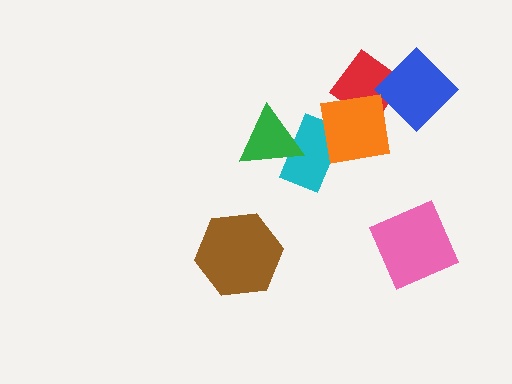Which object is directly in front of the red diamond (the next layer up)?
The blue diamond is directly in front of the red diamond.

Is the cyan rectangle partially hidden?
Yes, it is partially covered by another shape.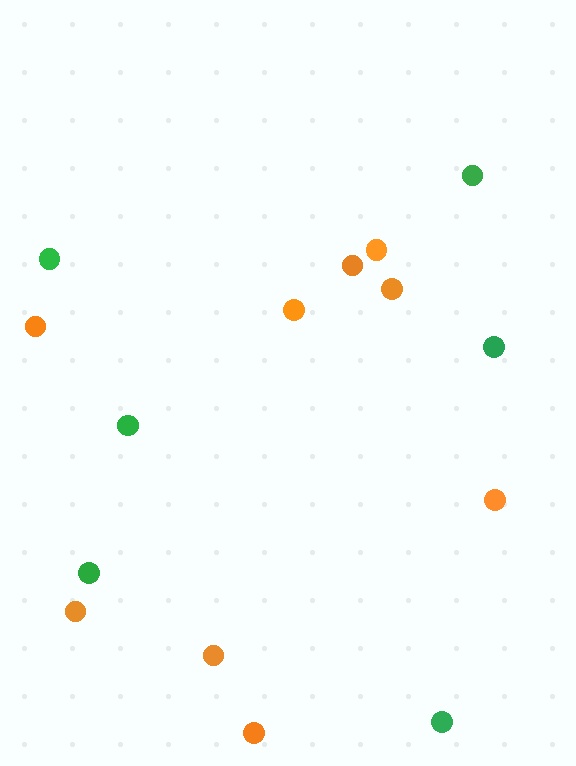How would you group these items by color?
There are 2 groups: one group of green circles (6) and one group of orange circles (9).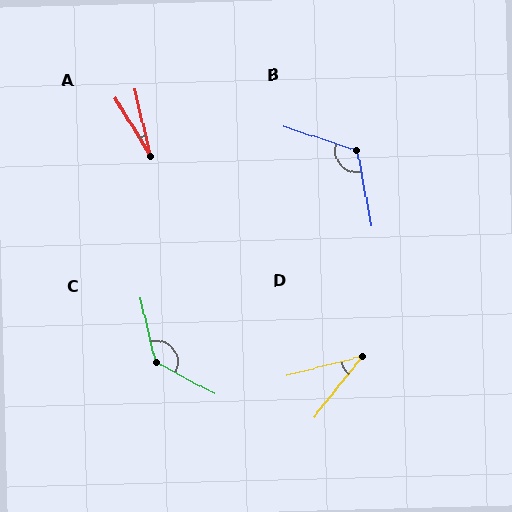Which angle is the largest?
C, at approximately 132 degrees.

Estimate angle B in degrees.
Approximately 119 degrees.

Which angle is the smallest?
A, at approximately 18 degrees.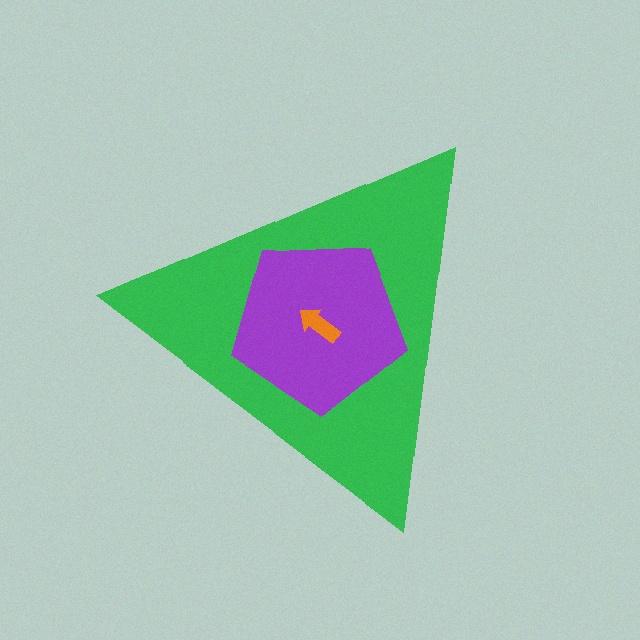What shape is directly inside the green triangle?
The purple pentagon.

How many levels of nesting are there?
3.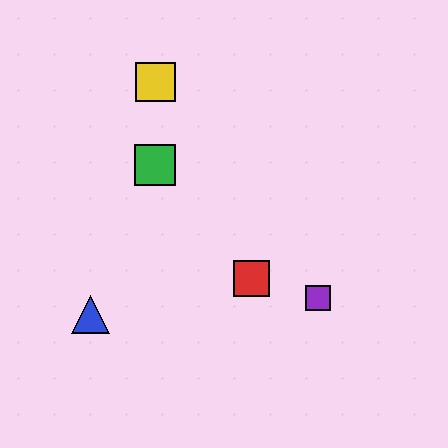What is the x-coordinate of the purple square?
The purple square is at x≈318.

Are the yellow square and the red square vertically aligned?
No, the yellow square is at x≈155 and the red square is at x≈251.